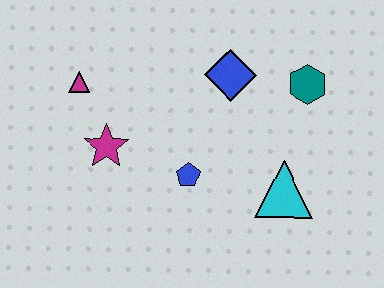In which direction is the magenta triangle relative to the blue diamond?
The magenta triangle is to the left of the blue diamond.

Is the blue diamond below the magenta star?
No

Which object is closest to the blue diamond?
The teal hexagon is closest to the blue diamond.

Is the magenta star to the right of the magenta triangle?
Yes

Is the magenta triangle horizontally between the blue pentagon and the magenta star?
No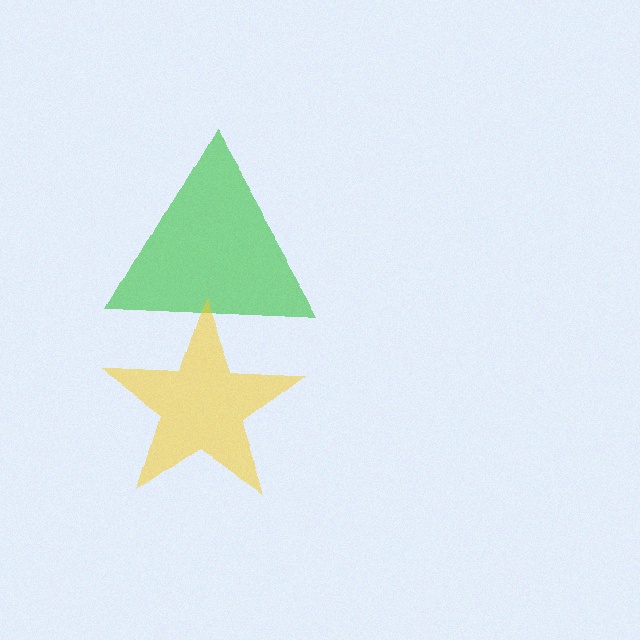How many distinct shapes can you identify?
There are 2 distinct shapes: a green triangle, a yellow star.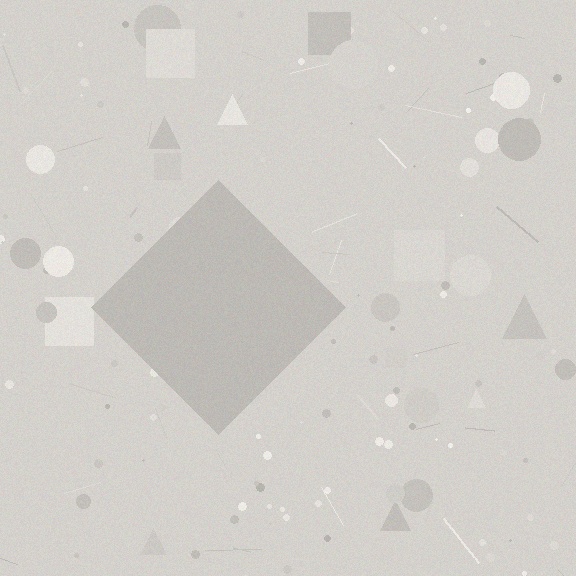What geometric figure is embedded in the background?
A diamond is embedded in the background.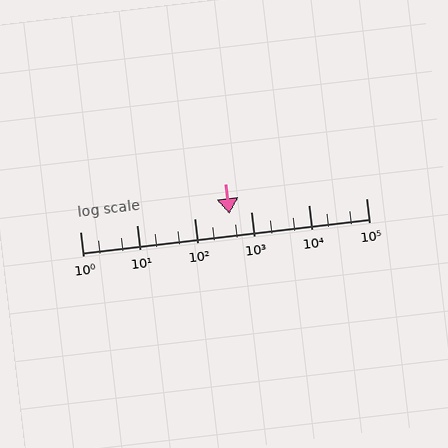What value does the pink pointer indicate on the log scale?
The pointer indicates approximately 410.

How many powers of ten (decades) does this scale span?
The scale spans 5 decades, from 1 to 100000.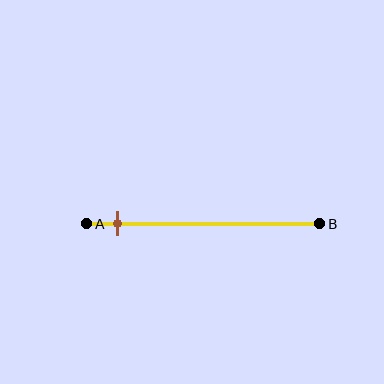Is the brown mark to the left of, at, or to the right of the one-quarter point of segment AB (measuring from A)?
The brown mark is to the left of the one-quarter point of segment AB.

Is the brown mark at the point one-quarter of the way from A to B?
No, the mark is at about 15% from A, not at the 25% one-quarter point.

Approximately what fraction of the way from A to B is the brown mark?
The brown mark is approximately 15% of the way from A to B.